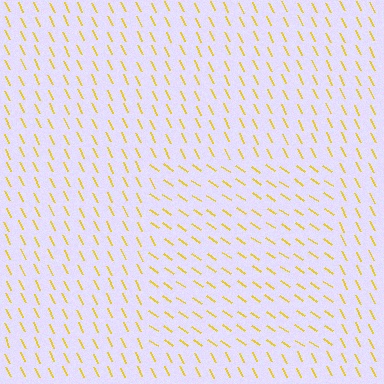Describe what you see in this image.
The image is filled with small yellow line segments. A rectangle region in the image has lines oriented differently from the surrounding lines, creating a visible texture boundary.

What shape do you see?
I see a rectangle.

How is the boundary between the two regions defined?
The boundary is defined purely by a change in line orientation (approximately 30 degrees difference). All lines are the same color and thickness.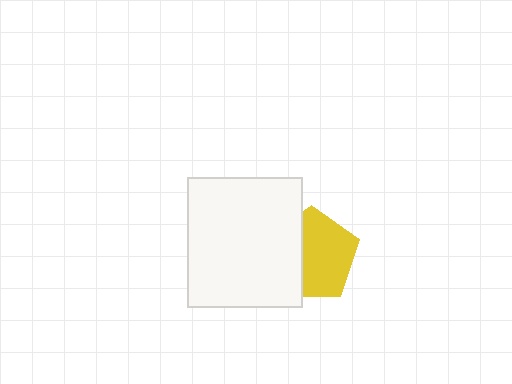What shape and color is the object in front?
The object in front is a white rectangle.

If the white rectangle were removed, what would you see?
You would see the complete yellow pentagon.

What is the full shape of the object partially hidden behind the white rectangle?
The partially hidden object is a yellow pentagon.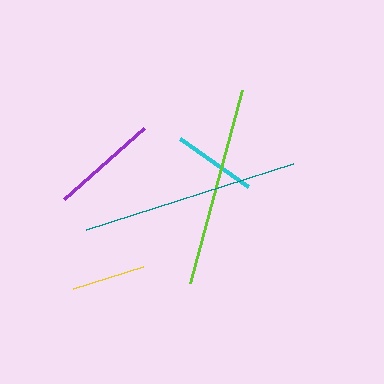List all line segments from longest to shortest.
From longest to shortest: teal, lime, purple, cyan, yellow.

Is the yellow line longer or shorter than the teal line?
The teal line is longer than the yellow line.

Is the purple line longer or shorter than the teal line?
The teal line is longer than the purple line.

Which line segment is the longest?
The teal line is the longest at approximately 218 pixels.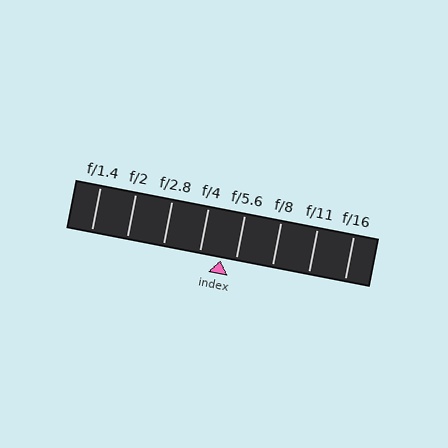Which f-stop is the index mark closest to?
The index mark is closest to f/5.6.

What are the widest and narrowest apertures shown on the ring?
The widest aperture shown is f/1.4 and the narrowest is f/16.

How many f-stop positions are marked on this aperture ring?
There are 8 f-stop positions marked.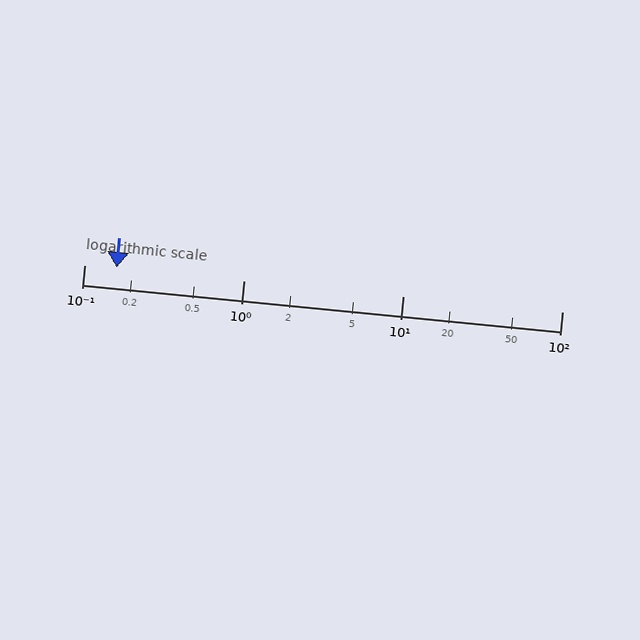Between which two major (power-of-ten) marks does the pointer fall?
The pointer is between 0.1 and 1.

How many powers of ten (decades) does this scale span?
The scale spans 3 decades, from 0.1 to 100.